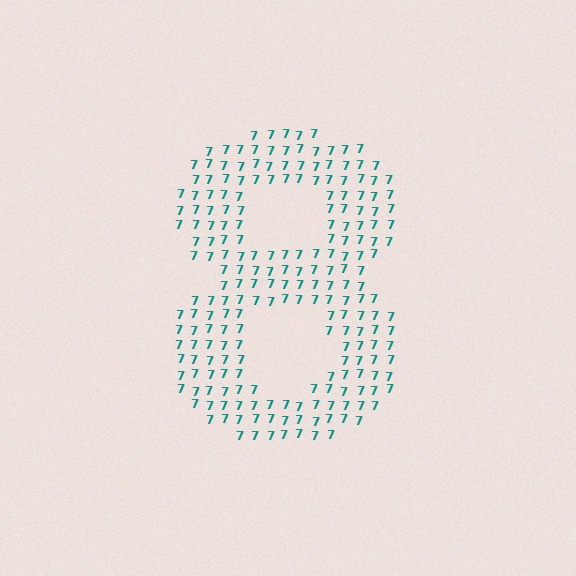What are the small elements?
The small elements are digit 7's.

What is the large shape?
The large shape is the digit 8.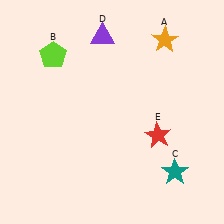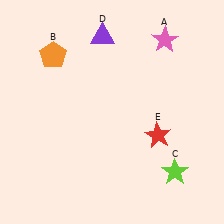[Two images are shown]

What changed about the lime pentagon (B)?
In Image 1, B is lime. In Image 2, it changed to orange.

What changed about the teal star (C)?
In Image 1, C is teal. In Image 2, it changed to lime.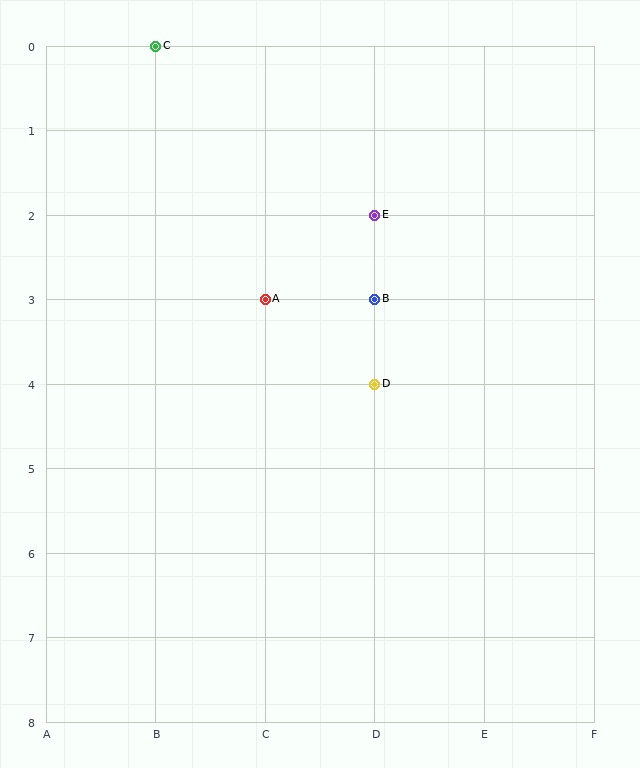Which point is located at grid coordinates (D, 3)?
Point B is at (D, 3).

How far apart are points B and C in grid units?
Points B and C are 2 columns and 3 rows apart (about 3.6 grid units diagonally).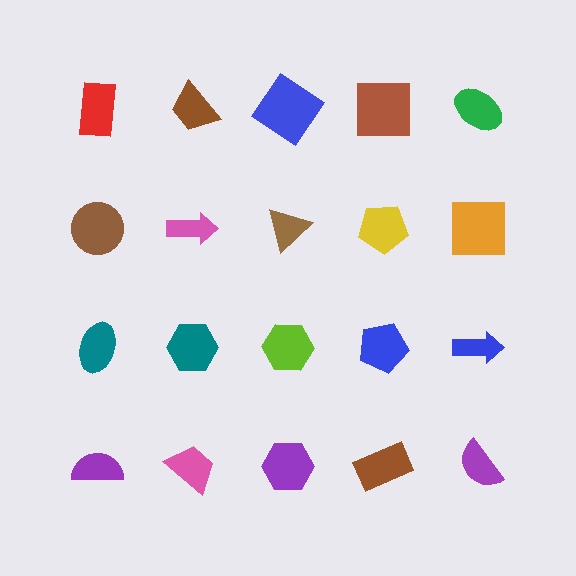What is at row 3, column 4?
A blue pentagon.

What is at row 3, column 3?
A lime hexagon.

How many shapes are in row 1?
5 shapes.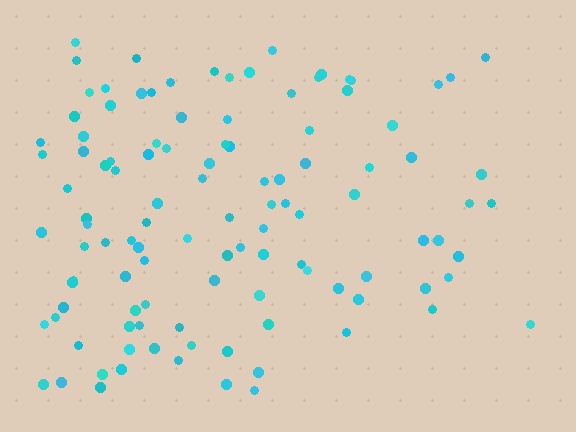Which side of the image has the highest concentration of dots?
The left.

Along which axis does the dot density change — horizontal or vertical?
Horizontal.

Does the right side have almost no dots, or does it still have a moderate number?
Still a moderate number, just noticeably fewer than the left.